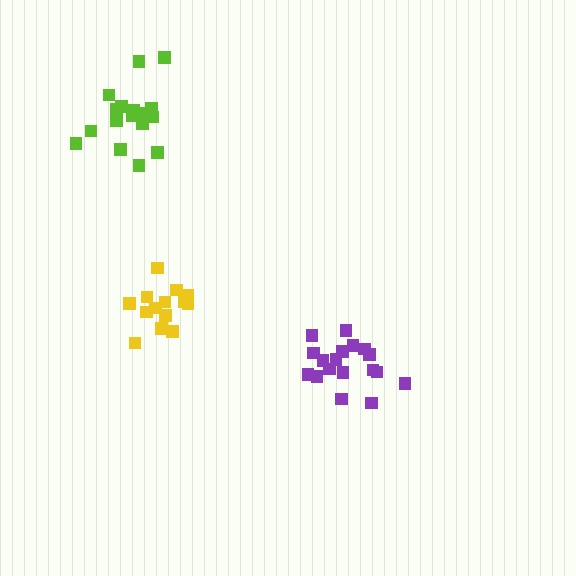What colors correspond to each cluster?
The clusters are colored: purple, lime, yellow.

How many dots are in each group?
Group 1: 18 dots, Group 2: 17 dots, Group 3: 14 dots (49 total).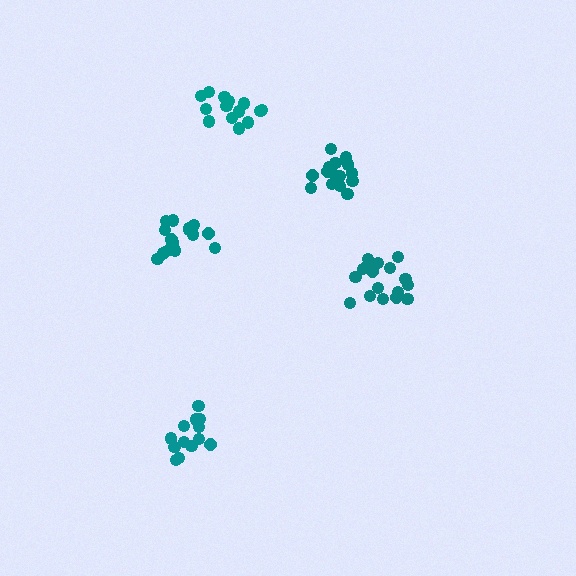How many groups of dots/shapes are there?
There are 5 groups.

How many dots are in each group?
Group 1: 14 dots, Group 2: 15 dots, Group 3: 18 dots, Group 4: 15 dots, Group 5: 13 dots (75 total).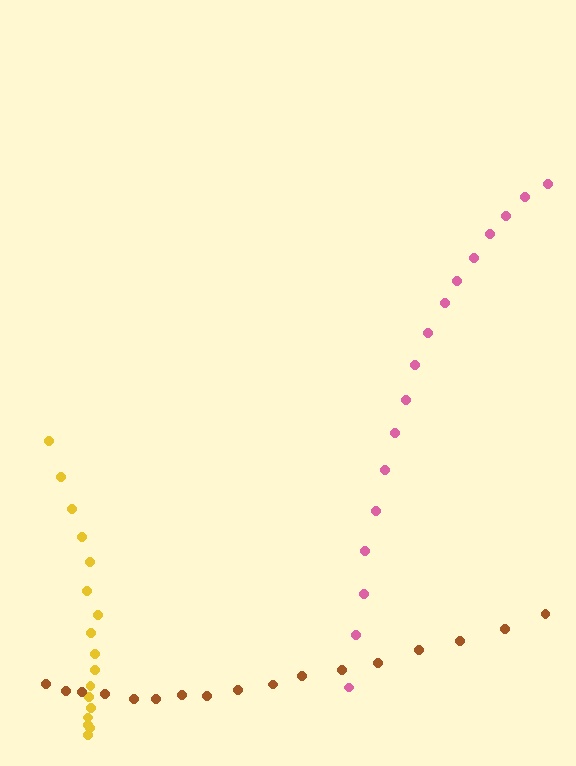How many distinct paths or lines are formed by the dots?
There are 3 distinct paths.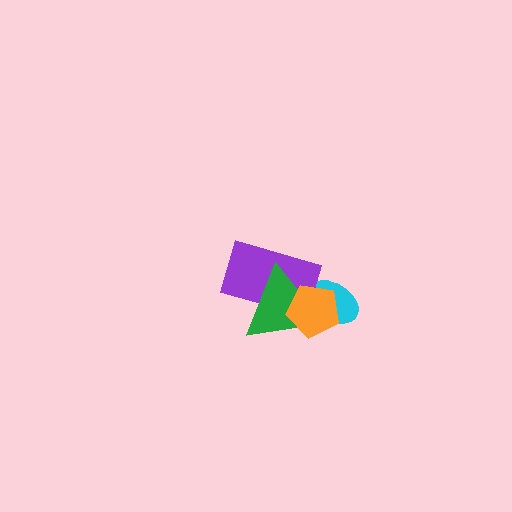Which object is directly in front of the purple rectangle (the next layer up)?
The green triangle is directly in front of the purple rectangle.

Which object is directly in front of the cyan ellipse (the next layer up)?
The green triangle is directly in front of the cyan ellipse.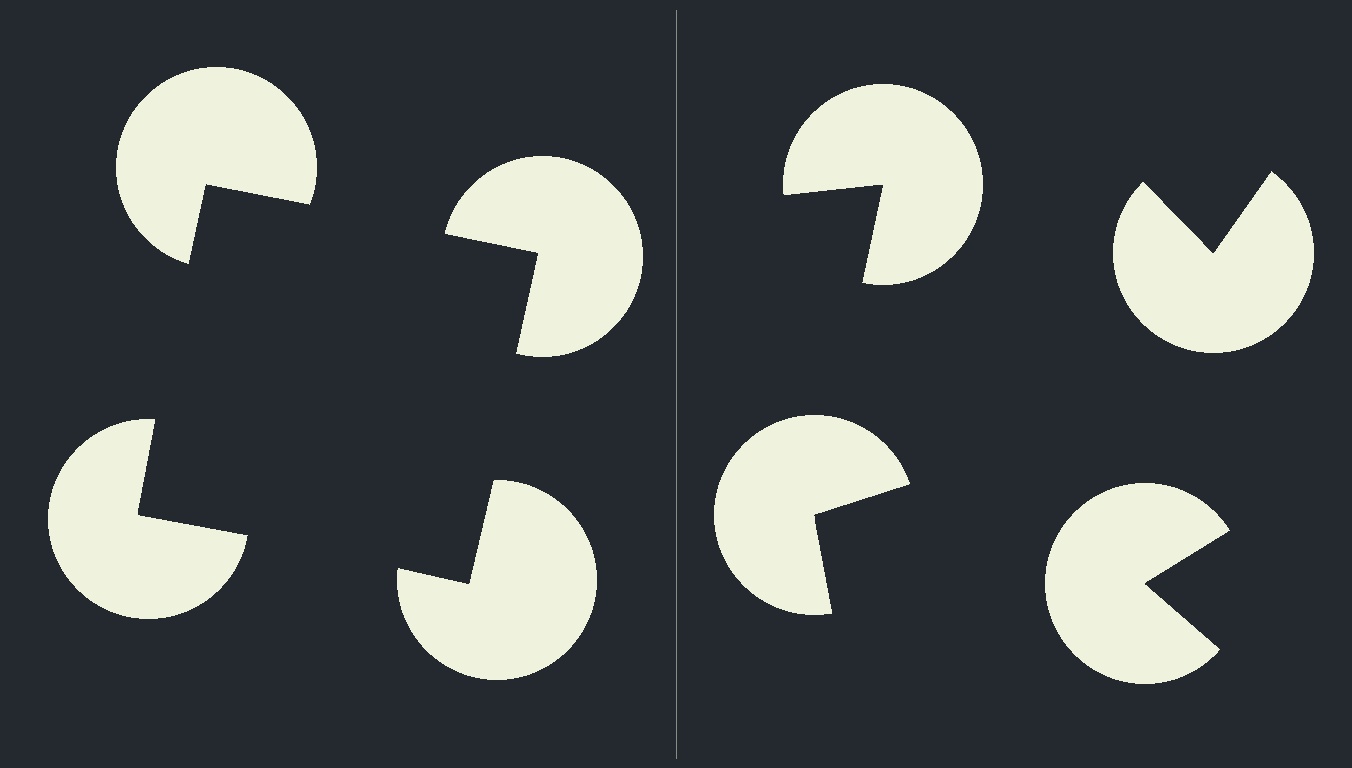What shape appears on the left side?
An illusory square.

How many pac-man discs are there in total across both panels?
8 — 4 on each side.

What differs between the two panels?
The pac-man discs are positioned identically on both sides; only the wedge orientations differ. On the left they align to a square; on the right they are misaligned.